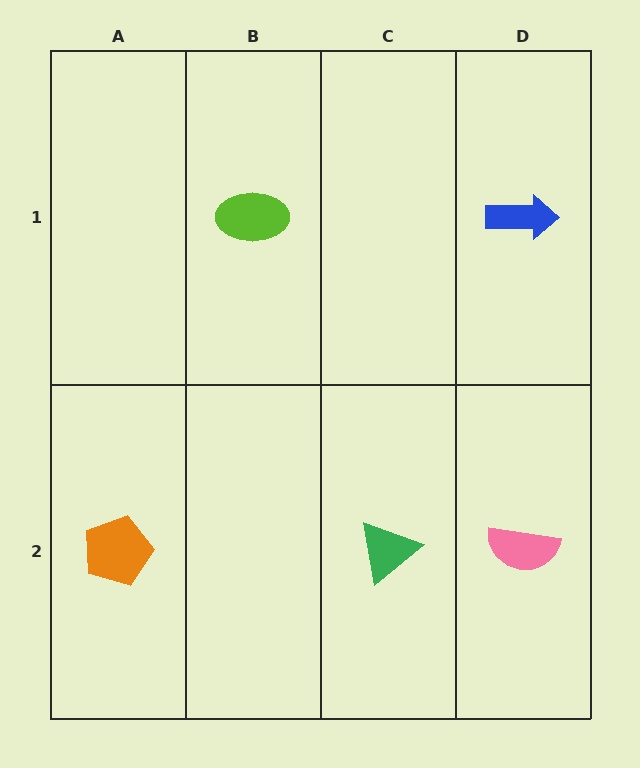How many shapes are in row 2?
3 shapes.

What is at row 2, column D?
A pink semicircle.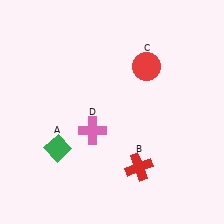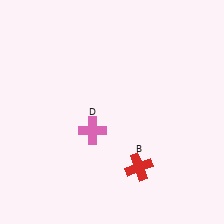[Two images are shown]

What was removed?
The red circle (C), the green diamond (A) were removed in Image 2.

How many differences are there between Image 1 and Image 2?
There are 2 differences between the two images.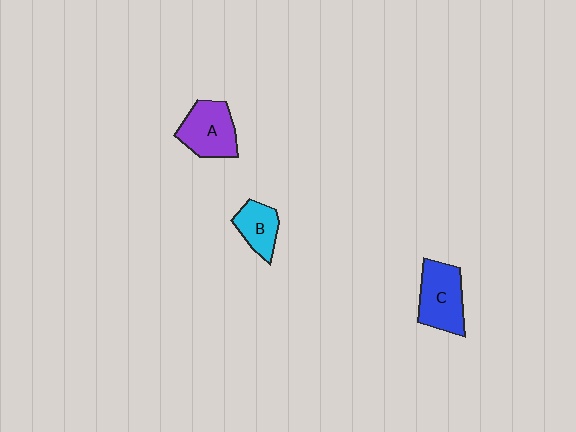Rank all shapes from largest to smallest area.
From largest to smallest: C (blue), A (purple), B (cyan).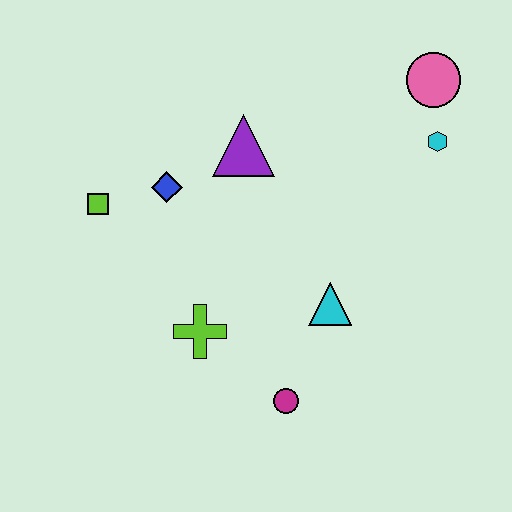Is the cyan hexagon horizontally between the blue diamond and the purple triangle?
No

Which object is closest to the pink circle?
The cyan hexagon is closest to the pink circle.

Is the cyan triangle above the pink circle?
No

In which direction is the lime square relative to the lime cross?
The lime square is above the lime cross.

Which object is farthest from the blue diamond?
The pink circle is farthest from the blue diamond.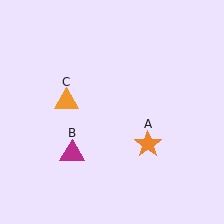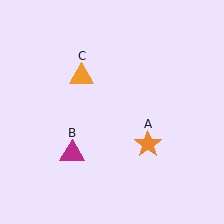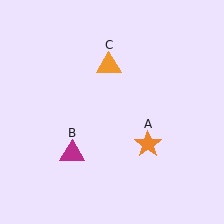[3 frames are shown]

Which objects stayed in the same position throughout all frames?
Orange star (object A) and magenta triangle (object B) remained stationary.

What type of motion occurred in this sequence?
The orange triangle (object C) rotated clockwise around the center of the scene.